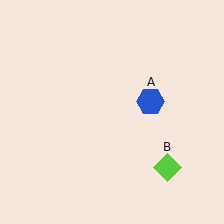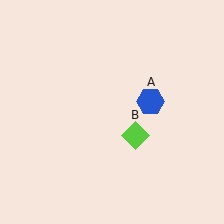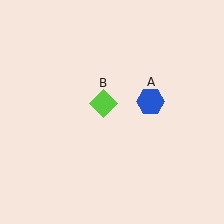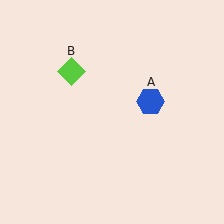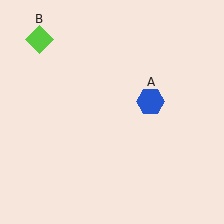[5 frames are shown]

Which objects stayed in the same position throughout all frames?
Blue hexagon (object A) remained stationary.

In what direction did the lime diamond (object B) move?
The lime diamond (object B) moved up and to the left.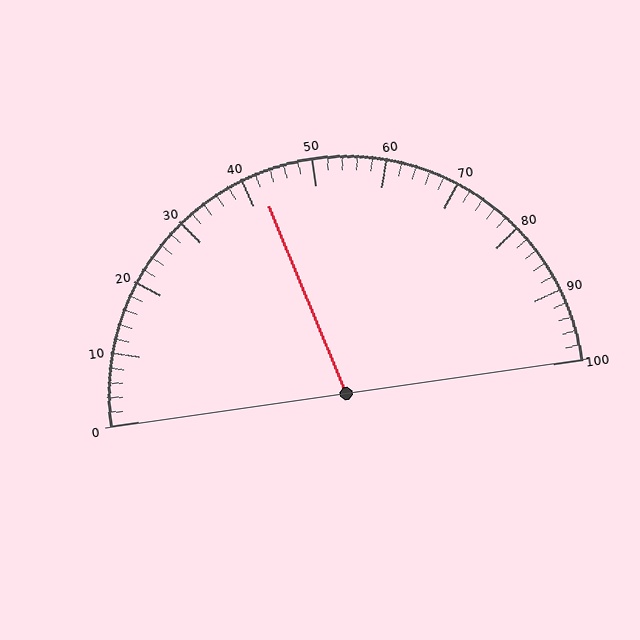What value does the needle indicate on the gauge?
The needle indicates approximately 42.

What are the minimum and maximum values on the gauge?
The gauge ranges from 0 to 100.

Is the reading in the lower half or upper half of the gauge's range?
The reading is in the lower half of the range (0 to 100).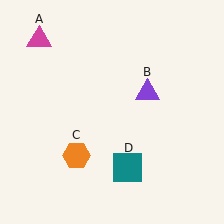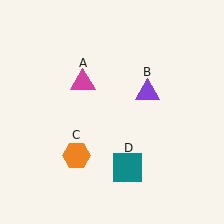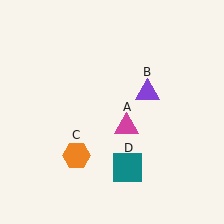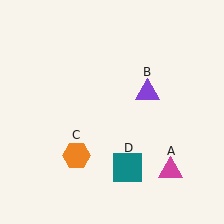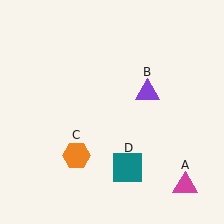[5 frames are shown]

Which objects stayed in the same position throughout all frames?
Purple triangle (object B) and orange hexagon (object C) and teal square (object D) remained stationary.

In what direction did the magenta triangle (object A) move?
The magenta triangle (object A) moved down and to the right.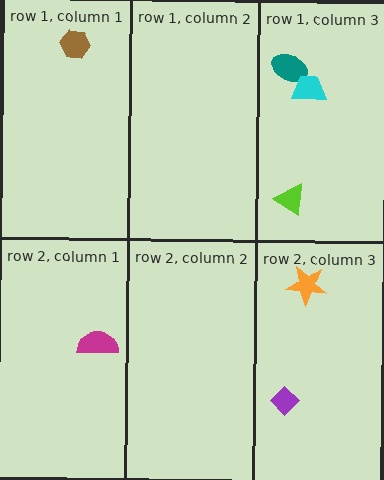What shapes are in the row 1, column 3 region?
The teal ellipse, the lime triangle, the cyan trapezoid.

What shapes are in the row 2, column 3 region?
The orange star, the purple diamond.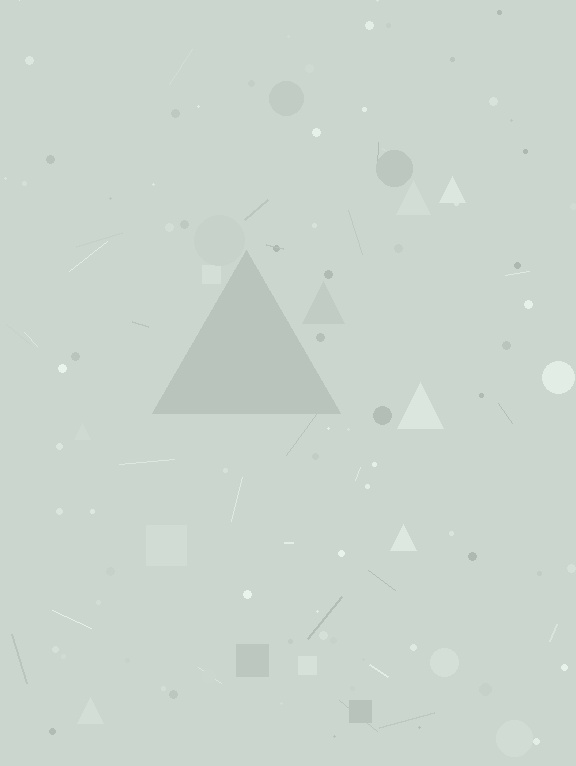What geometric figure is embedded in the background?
A triangle is embedded in the background.